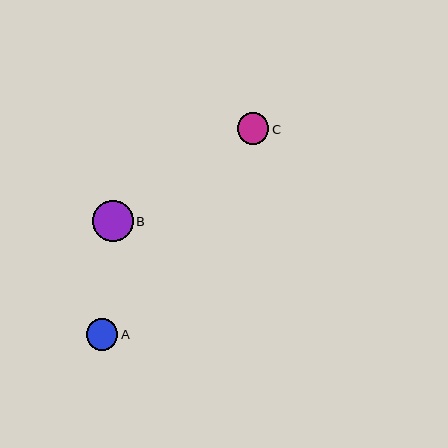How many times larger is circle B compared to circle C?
Circle B is approximately 1.3 times the size of circle C.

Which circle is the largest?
Circle B is the largest with a size of approximately 41 pixels.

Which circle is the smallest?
Circle C is the smallest with a size of approximately 31 pixels.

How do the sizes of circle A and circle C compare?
Circle A and circle C are approximately the same size.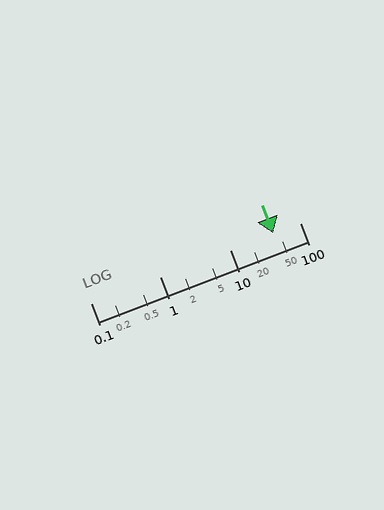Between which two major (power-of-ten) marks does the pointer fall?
The pointer is between 10 and 100.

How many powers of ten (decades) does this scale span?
The scale spans 3 decades, from 0.1 to 100.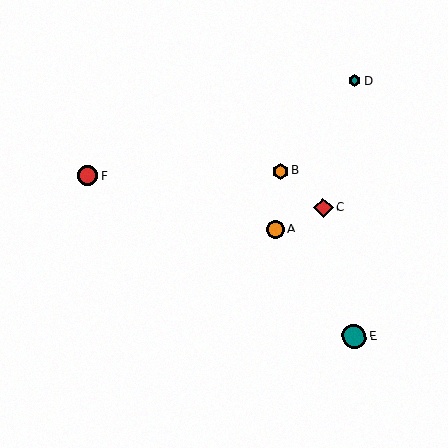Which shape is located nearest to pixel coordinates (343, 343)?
The teal circle (labeled E) at (354, 336) is nearest to that location.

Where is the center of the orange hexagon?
The center of the orange hexagon is at (280, 171).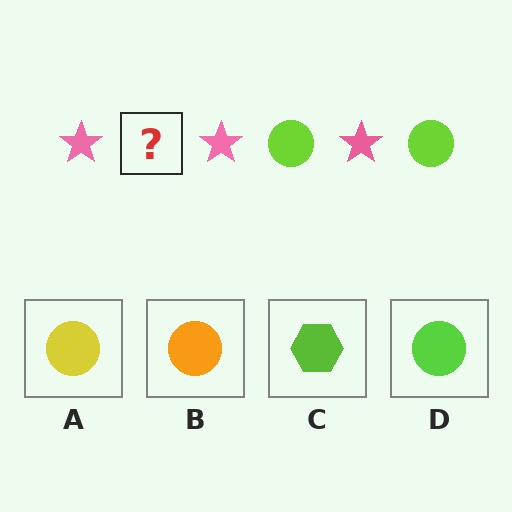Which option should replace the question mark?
Option D.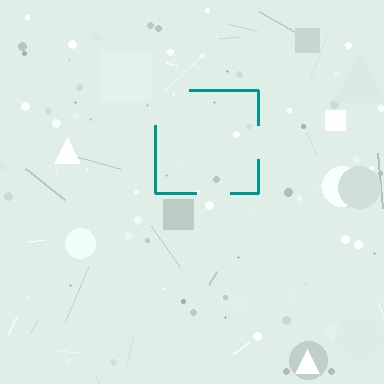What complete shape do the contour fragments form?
The contour fragments form a square.